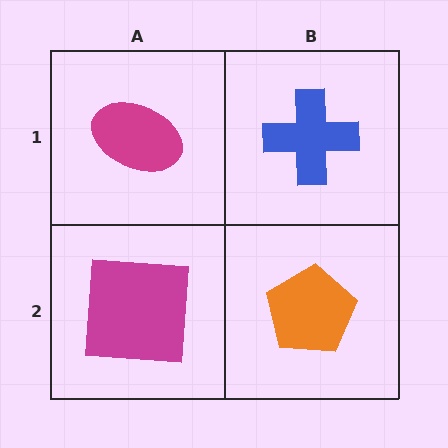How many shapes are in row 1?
2 shapes.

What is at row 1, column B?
A blue cross.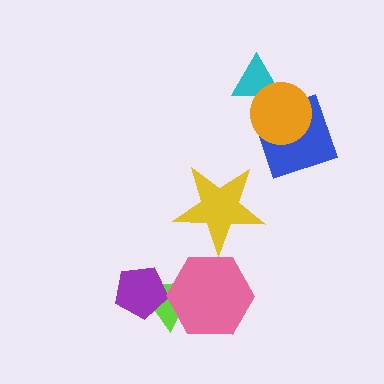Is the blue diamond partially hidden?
Yes, it is partially covered by another shape.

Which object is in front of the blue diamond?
The orange circle is in front of the blue diamond.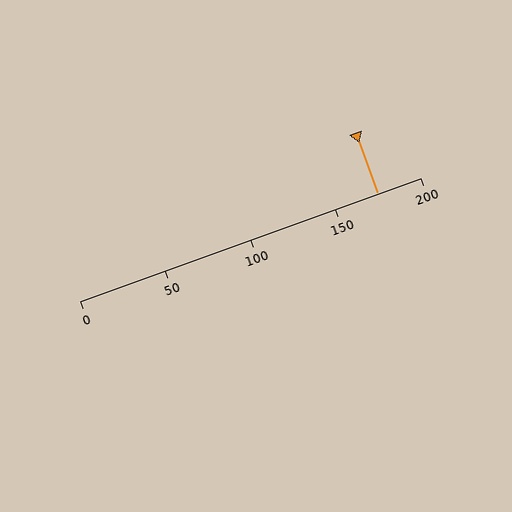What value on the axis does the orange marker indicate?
The marker indicates approximately 175.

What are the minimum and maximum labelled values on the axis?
The axis runs from 0 to 200.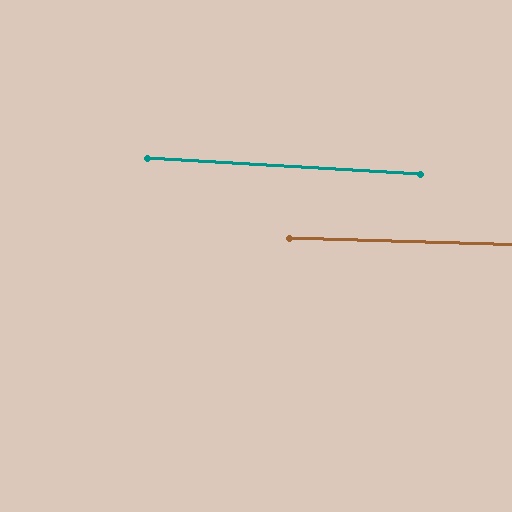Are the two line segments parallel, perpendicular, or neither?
Parallel — their directions differ by only 1.8°.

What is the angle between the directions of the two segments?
Approximately 2 degrees.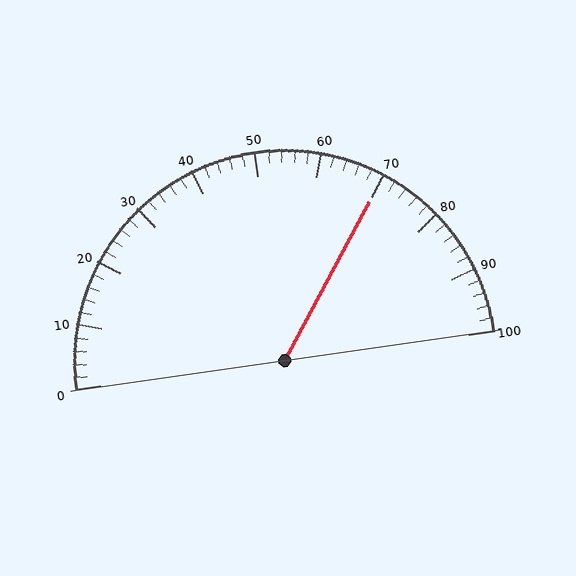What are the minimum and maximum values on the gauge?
The gauge ranges from 0 to 100.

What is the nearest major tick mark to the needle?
The nearest major tick mark is 70.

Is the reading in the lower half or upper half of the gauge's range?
The reading is in the upper half of the range (0 to 100).